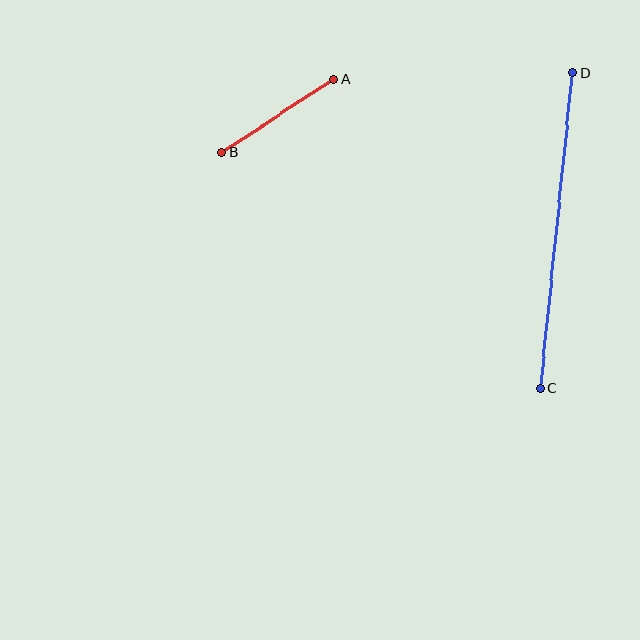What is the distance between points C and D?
The distance is approximately 317 pixels.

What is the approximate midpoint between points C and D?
The midpoint is at approximately (556, 230) pixels.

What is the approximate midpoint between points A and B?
The midpoint is at approximately (278, 116) pixels.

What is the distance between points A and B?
The distance is approximately 134 pixels.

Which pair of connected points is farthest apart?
Points C and D are farthest apart.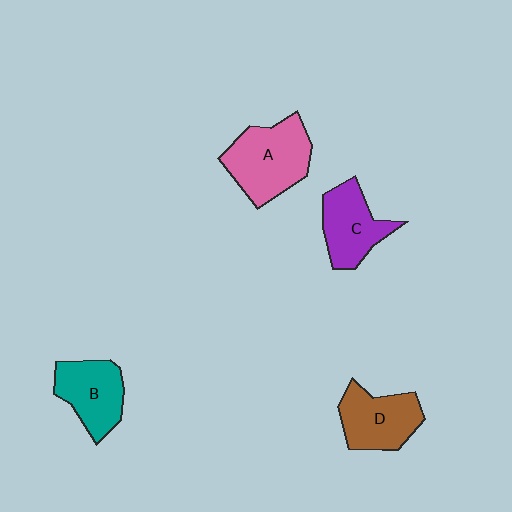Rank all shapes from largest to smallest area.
From largest to smallest: A (pink), D (brown), B (teal), C (purple).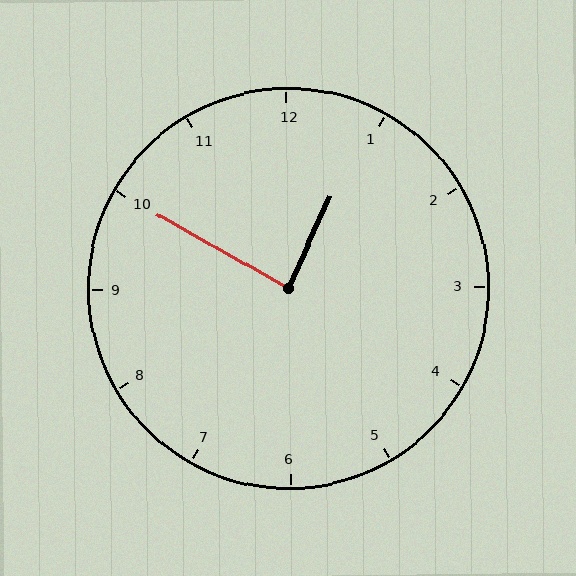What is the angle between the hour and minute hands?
Approximately 85 degrees.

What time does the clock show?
12:50.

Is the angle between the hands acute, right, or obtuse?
It is right.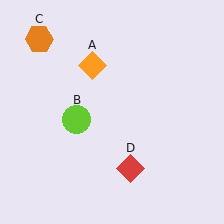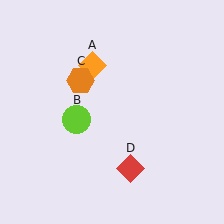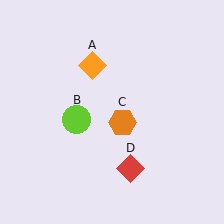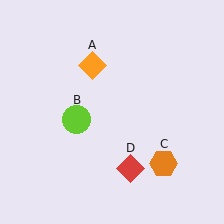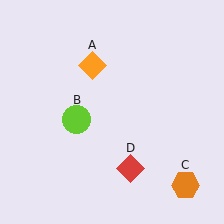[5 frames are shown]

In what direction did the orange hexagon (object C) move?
The orange hexagon (object C) moved down and to the right.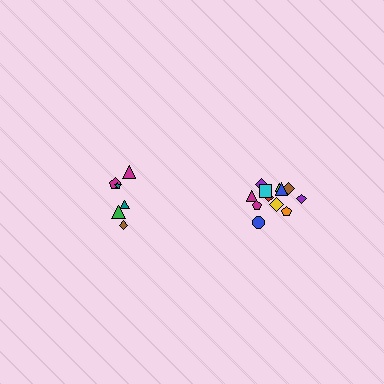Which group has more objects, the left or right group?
The right group.